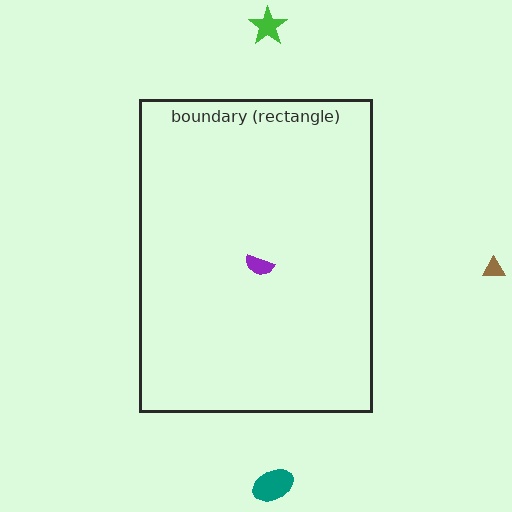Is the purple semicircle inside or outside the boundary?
Inside.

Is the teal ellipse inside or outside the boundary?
Outside.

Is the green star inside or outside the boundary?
Outside.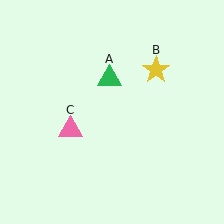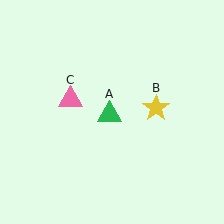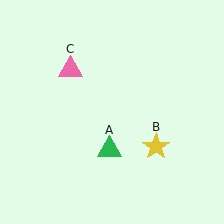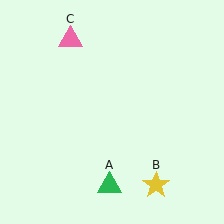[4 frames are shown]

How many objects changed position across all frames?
3 objects changed position: green triangle (object A), yellow star (object B), pink triangle (object C).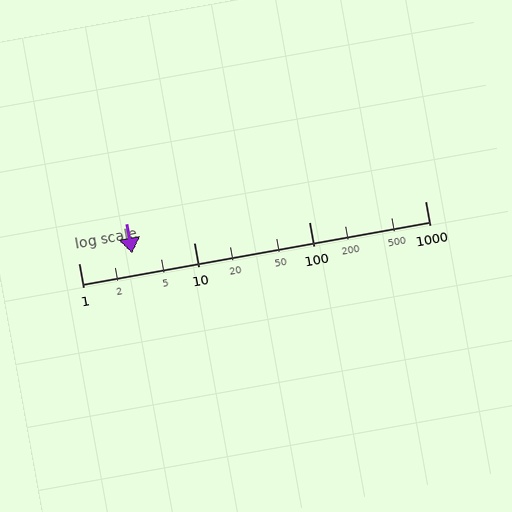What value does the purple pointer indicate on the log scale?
The pointer indicates approximately 2.9.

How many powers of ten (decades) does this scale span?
The scale spans 3 decades, from 1 to 1000.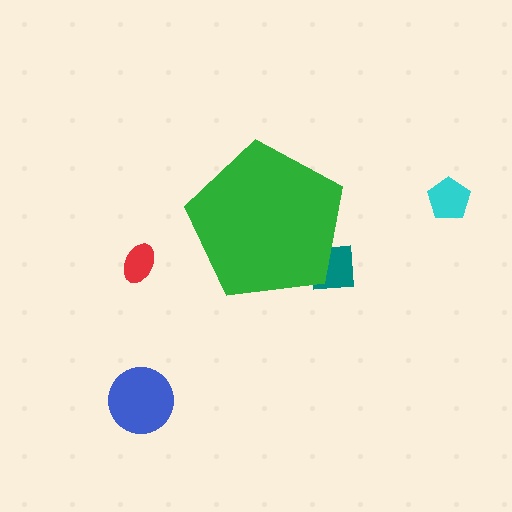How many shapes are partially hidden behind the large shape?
1 shape is partially hidden.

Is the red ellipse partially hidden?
No, the red ellipse is fully visible.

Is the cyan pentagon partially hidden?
No, the cyan pentagon is fully visible.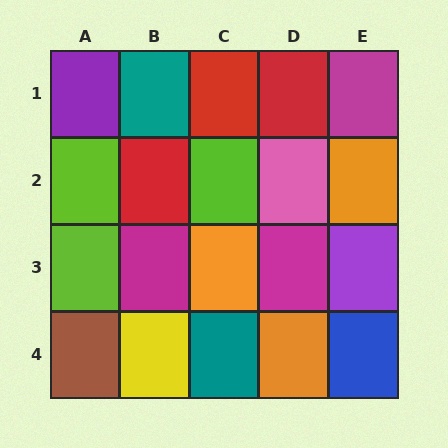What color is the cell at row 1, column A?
Purple.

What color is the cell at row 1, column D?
Red.